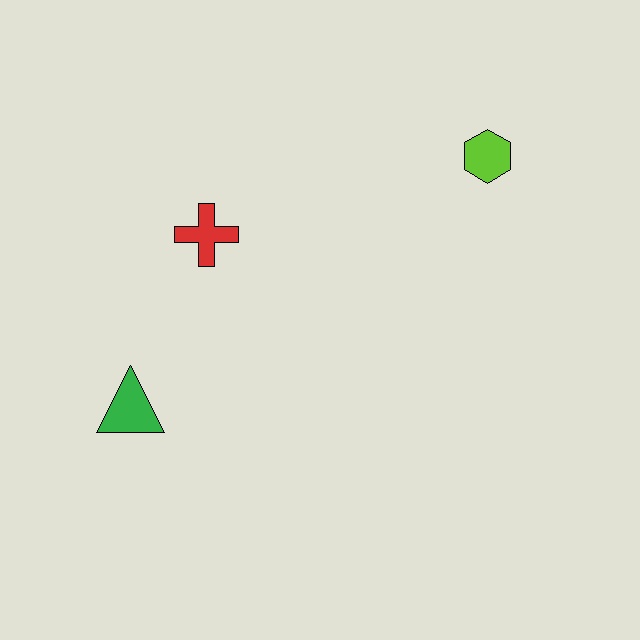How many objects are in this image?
There are 3 objects.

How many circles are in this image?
There are no circles.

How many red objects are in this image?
There is 1 red object.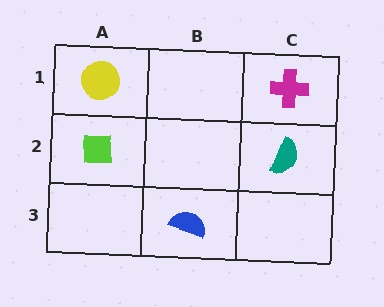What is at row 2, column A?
A lime square.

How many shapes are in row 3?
1 shape.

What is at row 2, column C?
A teal semicircle.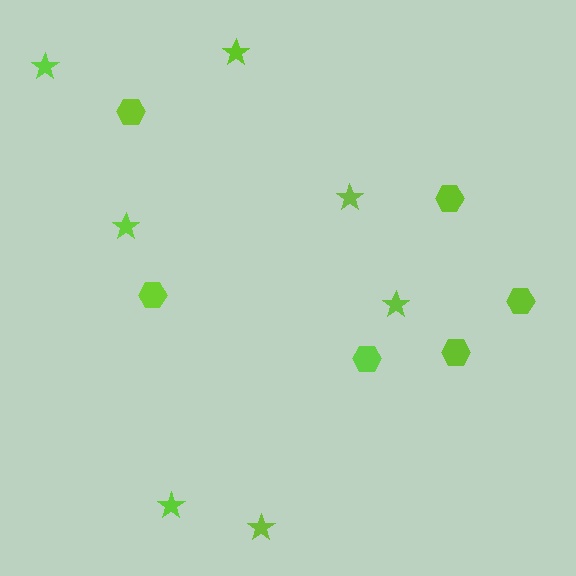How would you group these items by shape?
There are 2 groups: one group of stars (7) and one group of hexagons (6).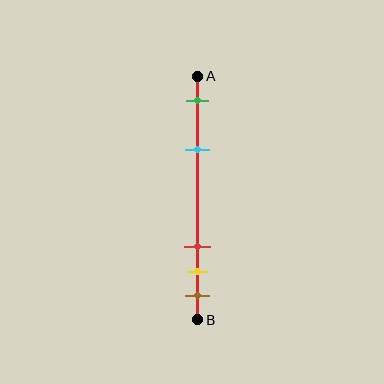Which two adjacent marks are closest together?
The yellow and brown marks are the closest adjacent pair.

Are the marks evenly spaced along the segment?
No, the marks are not evenly spaced.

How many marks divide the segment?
There are 5 marks dividing the segment.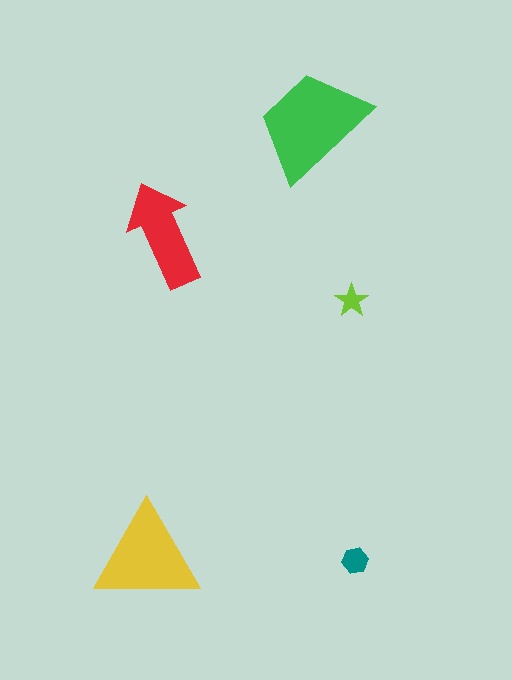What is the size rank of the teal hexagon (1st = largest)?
4th.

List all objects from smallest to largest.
The lime star, the teal hexagon, the red arrow, the yellow triangle, the green trapezoid.